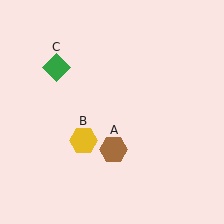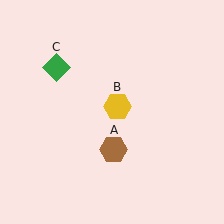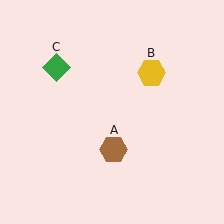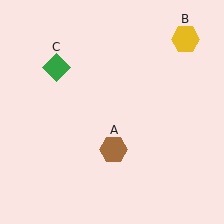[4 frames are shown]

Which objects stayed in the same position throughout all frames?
Brown hexagon (object A) and green diamond (object C) remained stationary.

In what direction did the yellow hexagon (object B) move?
The yellow hexagon (object B) moved up and to the right.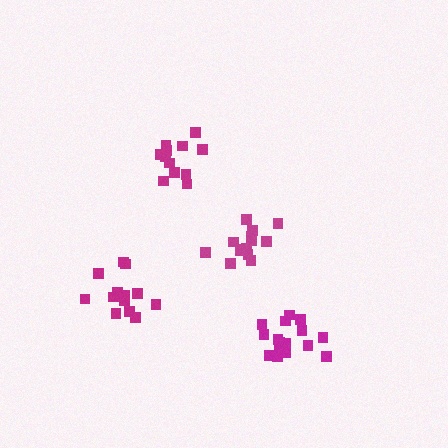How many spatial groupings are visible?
There are 4 spatial groupings.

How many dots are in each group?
Group 1: 17 dots, Group 2: 13 dots, Group 3: 13 dots, Group 4: 14 dots (57 total).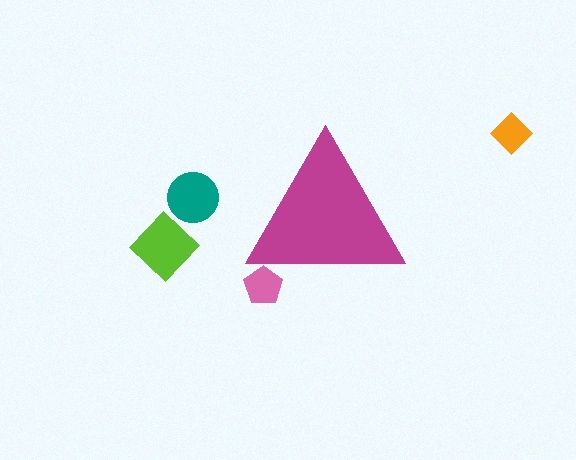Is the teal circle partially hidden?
No, the teal circle is fully visible.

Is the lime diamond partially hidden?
No, the lime diamond is fully visible.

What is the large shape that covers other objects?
A magenta triangle.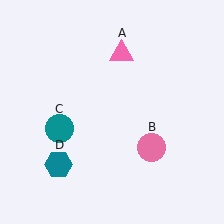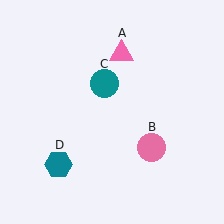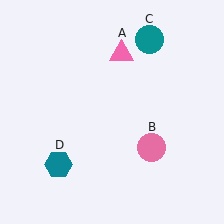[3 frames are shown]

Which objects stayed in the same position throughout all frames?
Pink triangle (object A) and pink circle (object B) and teal hexagon (object D) remained stationary.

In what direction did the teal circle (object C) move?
The teal circle (object C) moved up and to the right.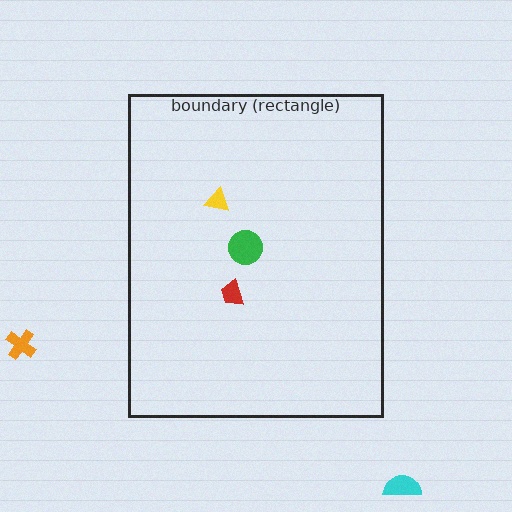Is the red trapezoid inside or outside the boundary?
Inside.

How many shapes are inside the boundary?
3 inside, 2 outside.